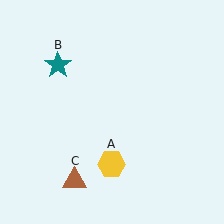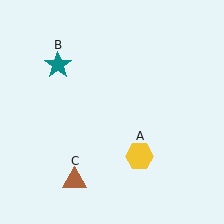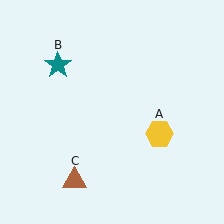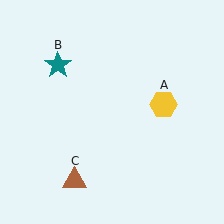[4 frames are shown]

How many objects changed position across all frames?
1 object changed position: yellow hexagon (object A).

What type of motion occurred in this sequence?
The yellow hexagon (object A) rotated counterclockwise around the center of the scene.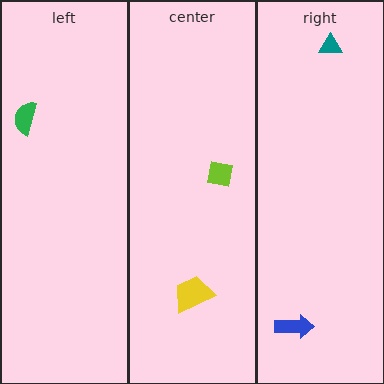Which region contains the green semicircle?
The left region.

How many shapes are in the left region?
1.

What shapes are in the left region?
The green semicircle.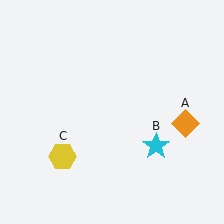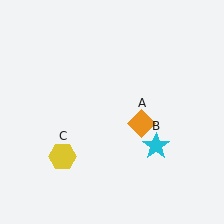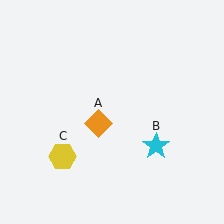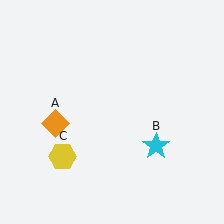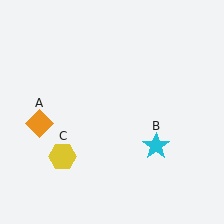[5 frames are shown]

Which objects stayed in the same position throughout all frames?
Cyan star (object B) and yellow hexagon (object C) remained stationary.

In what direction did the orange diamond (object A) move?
The orange diamond (object A) moved left.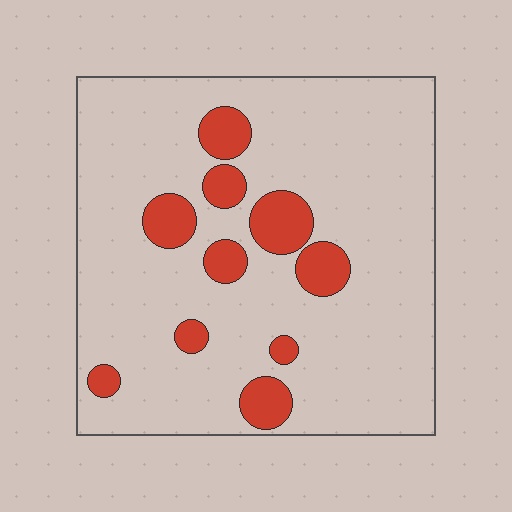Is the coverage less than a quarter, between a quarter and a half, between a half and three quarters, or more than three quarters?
Less than a quarter.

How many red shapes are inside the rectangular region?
10.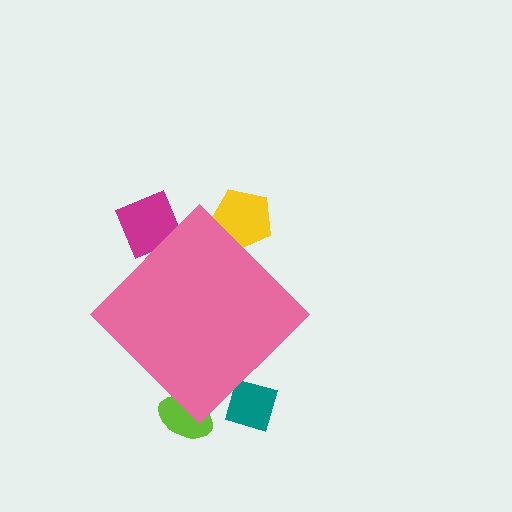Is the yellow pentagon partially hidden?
Yes, the yellow pentagon is partially hidden behind the pink diamond.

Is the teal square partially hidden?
Yes, the teal square is partially hidden behind the pink diamond.